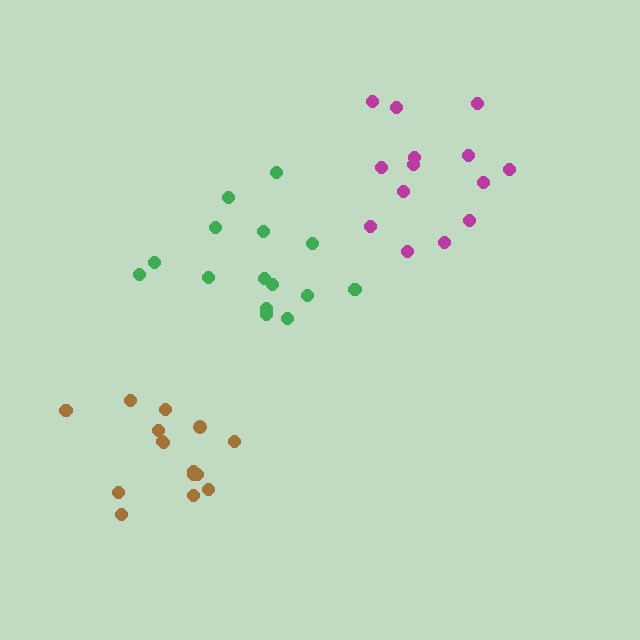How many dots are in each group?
Group 1: 15 dots, Group 2: 15 dots, Group 3: 14 dots (44 total).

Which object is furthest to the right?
The magenta cluster is rightmost.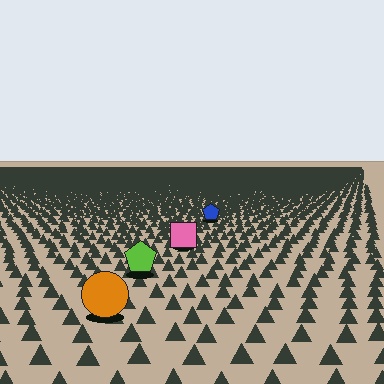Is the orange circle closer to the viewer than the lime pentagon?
Yes. The orange circle is closer — you can tell from the texture gradient: the ground texture is coarser near it.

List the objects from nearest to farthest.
From nearest to farthest: the orange circle, the lime pentagon, the pink square, the blue pentagon.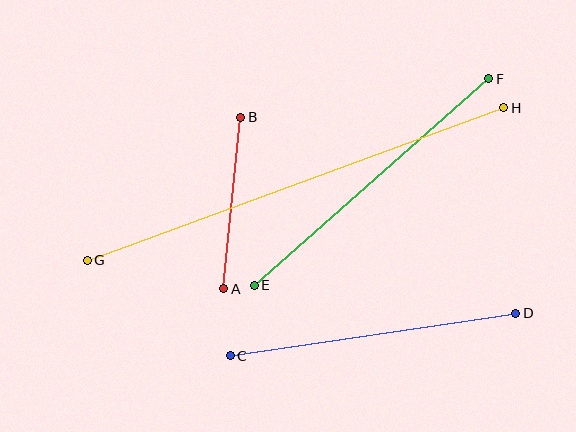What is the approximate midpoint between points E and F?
The midpoint is at approximately (372, 182) pixels.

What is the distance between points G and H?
The distance is approximately 444 pixels.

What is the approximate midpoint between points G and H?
The midpoint is at approximately (296, 184) pixels.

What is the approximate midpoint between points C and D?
The midpoint is at approximately (373, 335) pixels.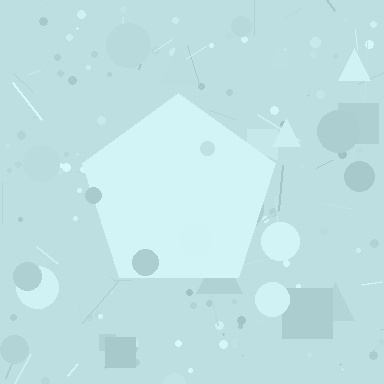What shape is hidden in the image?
A pentagon is hidden in the image.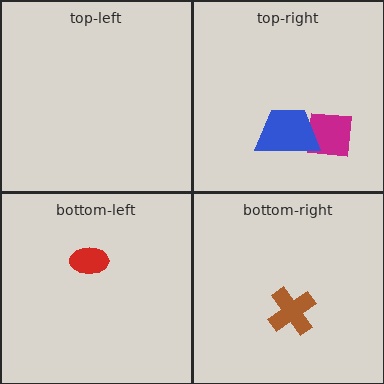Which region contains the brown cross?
The bottom-right region.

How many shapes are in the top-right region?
2.